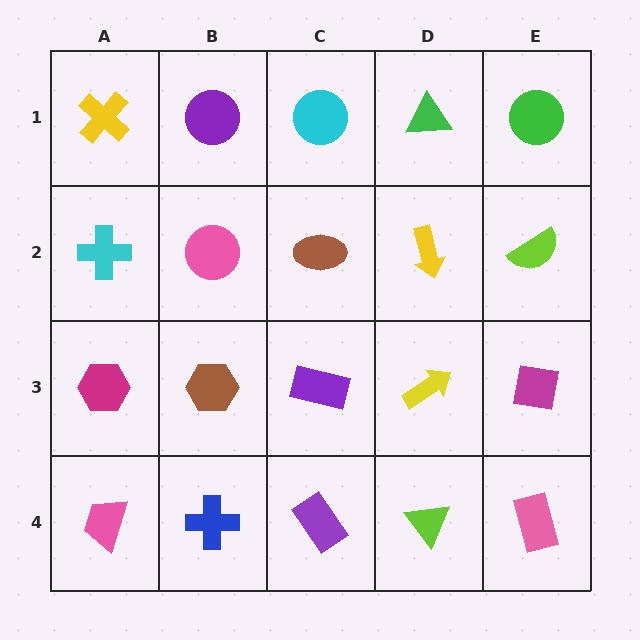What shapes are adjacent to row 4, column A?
A magenta hexagon (row 3, column A), a blue cross (row 4, column B).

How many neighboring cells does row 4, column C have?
3.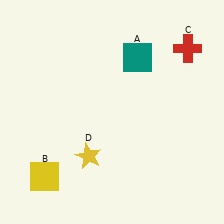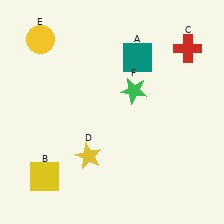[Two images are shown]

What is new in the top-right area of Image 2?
A green star (F) was added in the top-right area of Image 2.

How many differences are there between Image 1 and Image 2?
There are 2 differences between the two images.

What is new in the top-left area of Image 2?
A yellow circle (E) was added in the top-left area of Image 2.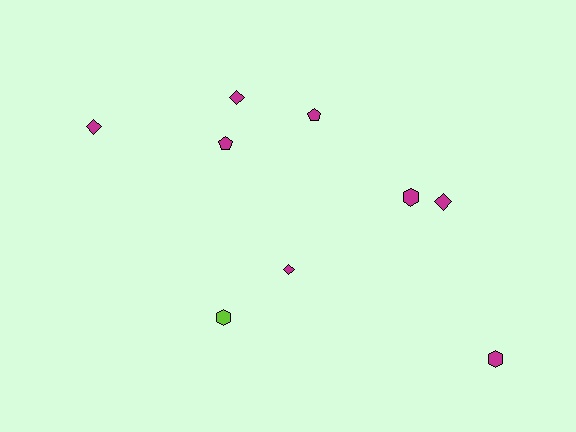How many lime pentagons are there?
There are no lime pentagons.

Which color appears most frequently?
Magenta, with 8 objects.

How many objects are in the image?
There are 9 objects.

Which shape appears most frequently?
Diamond, with 4 objects.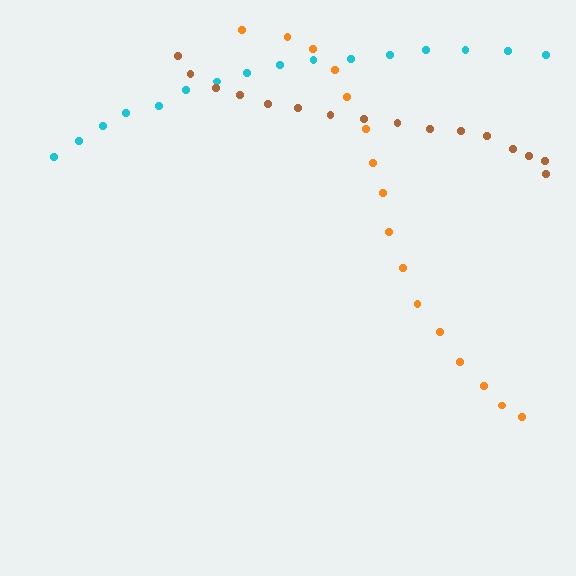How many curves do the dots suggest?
There are 3 distinct paths.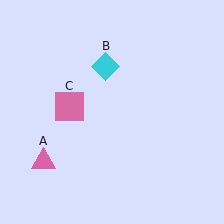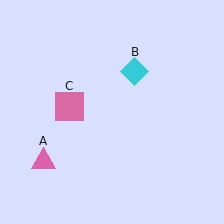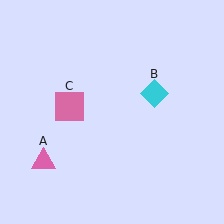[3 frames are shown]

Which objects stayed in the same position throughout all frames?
Pink triangle (object A) and pink square (object C) remained stationary.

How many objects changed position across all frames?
1 object changed position: cyan diamond (object B).